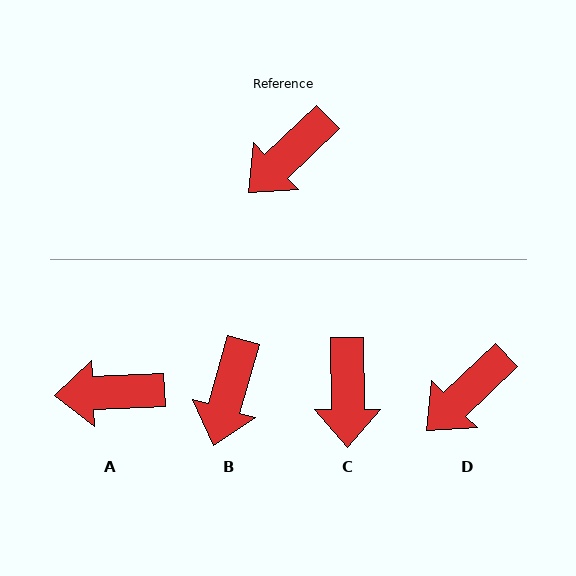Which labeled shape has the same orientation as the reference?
D.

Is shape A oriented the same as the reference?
No, it is off by about 41 degrees.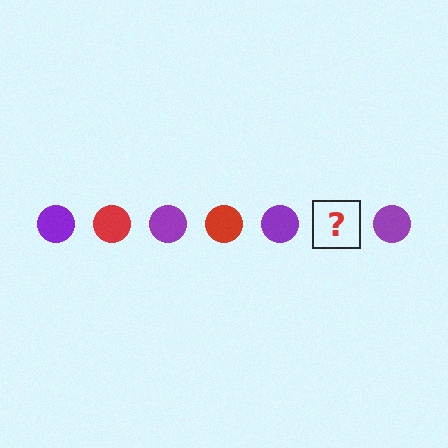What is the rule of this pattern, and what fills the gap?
The rule is that the pattern cycles through purple, red circles. The gap should be filled with a red circle.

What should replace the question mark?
The question mark should be replaced with a red circle.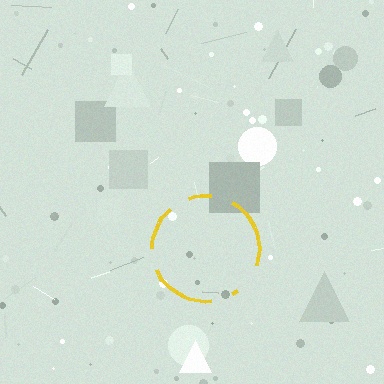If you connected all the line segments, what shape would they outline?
They would outline a circle.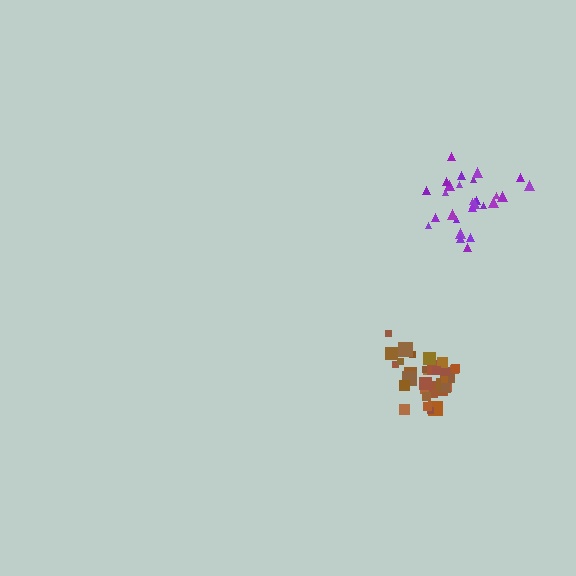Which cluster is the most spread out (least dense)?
Purple.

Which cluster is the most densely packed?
Brown.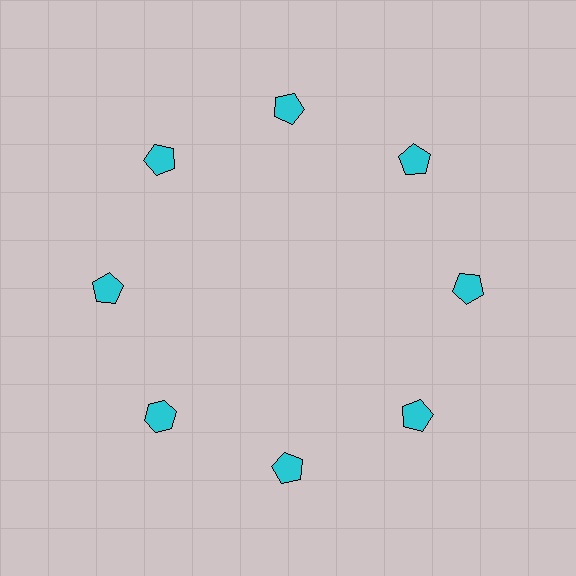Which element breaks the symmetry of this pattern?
The cyan hexagon at roughly the 8 o'clock position breaks the symmetry. All other shapes are cyan pentagons.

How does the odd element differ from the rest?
It has a different shape: hexagon instead of pentagon.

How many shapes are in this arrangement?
There are 8 shapes arranged in a ring pattern.